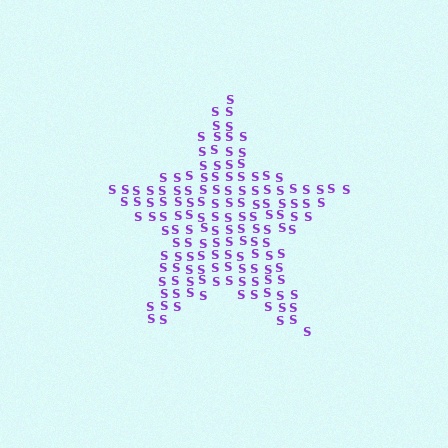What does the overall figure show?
The overall figure shows a star.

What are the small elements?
The small elements are letter S's.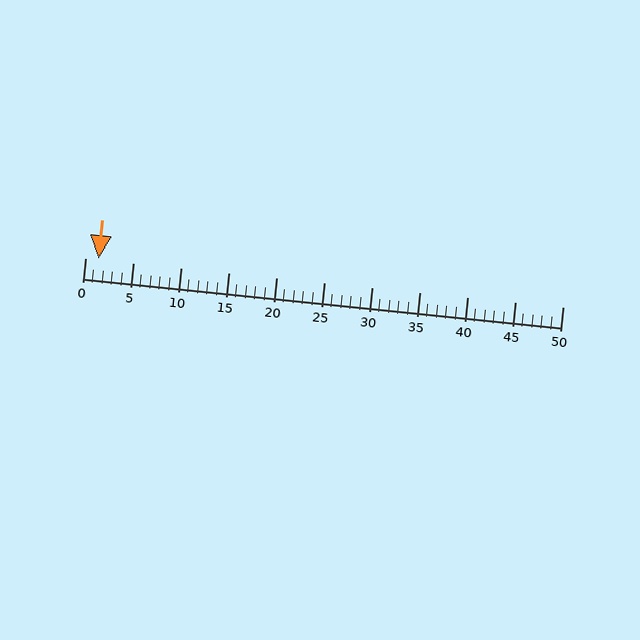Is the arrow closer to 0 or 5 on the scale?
The arrow is closer to 0.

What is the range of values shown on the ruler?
The ruler shows values from 0 to 50.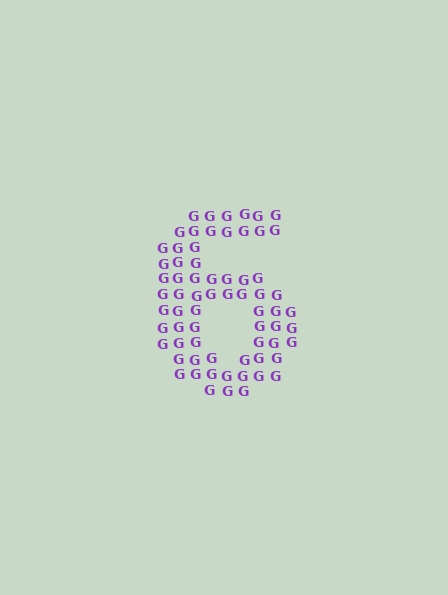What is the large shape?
The large shape is the digit 6.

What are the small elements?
The small elements are letter G's.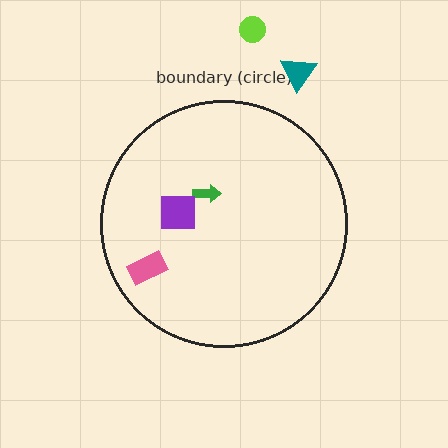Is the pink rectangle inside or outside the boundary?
Inside.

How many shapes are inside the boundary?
3 inside, 2 outside.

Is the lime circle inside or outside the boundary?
Outside.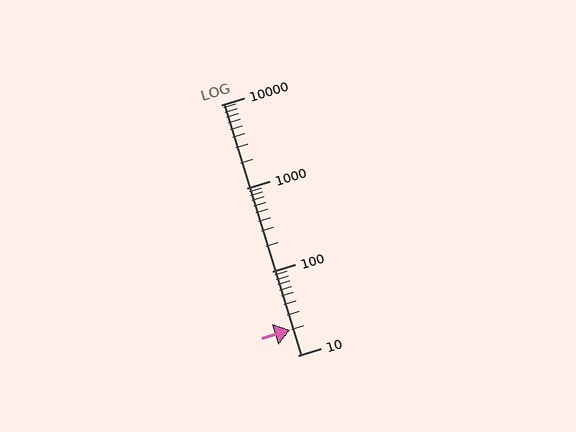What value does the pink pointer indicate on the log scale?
The pointer indicates approximately 20.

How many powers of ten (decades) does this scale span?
The scale spans 3 decades, from 10 to 10000.